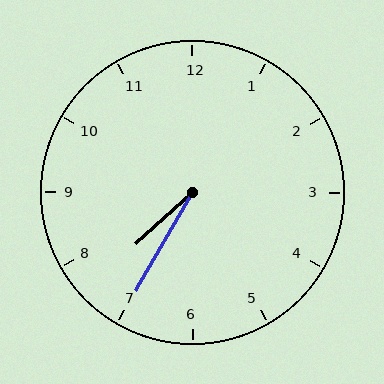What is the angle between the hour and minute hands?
Approximately 18 degrees.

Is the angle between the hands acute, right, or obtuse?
It is acute.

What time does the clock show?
7:35.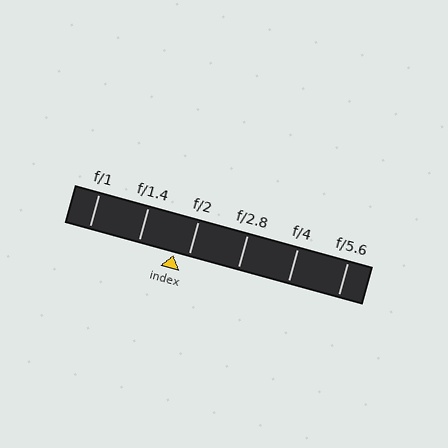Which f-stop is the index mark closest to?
The index mark is closest to f/2.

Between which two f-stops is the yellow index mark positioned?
The index mark is between f/1.4 and f/2.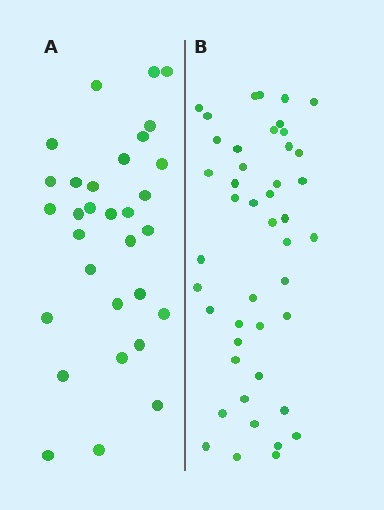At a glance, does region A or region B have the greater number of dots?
Region B (the right region) has more dots.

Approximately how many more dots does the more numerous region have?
Region B has approximately 15 more dots than region A.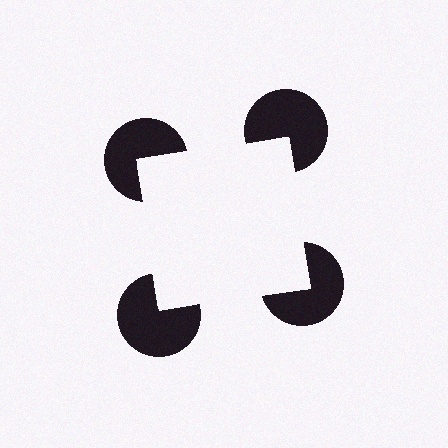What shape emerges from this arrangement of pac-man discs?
An illusory square — its edges are inferred from the aligned wedge cuts in the pac-man discs, not physically drawn.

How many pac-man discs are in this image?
There are 4 — one at each vertex of the illusory square.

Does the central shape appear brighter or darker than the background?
It typically appears slightly brighter than the background, even though no actual brightness change is drawn.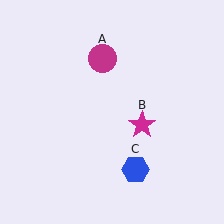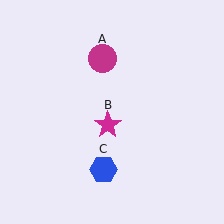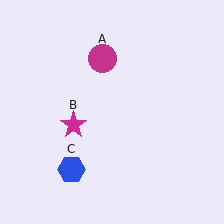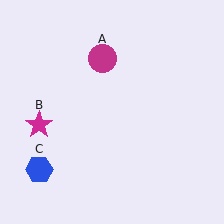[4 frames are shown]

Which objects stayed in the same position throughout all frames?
Magenta circle (object A) remained stationary.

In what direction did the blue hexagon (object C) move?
The blue hexagon (object C) moved left.